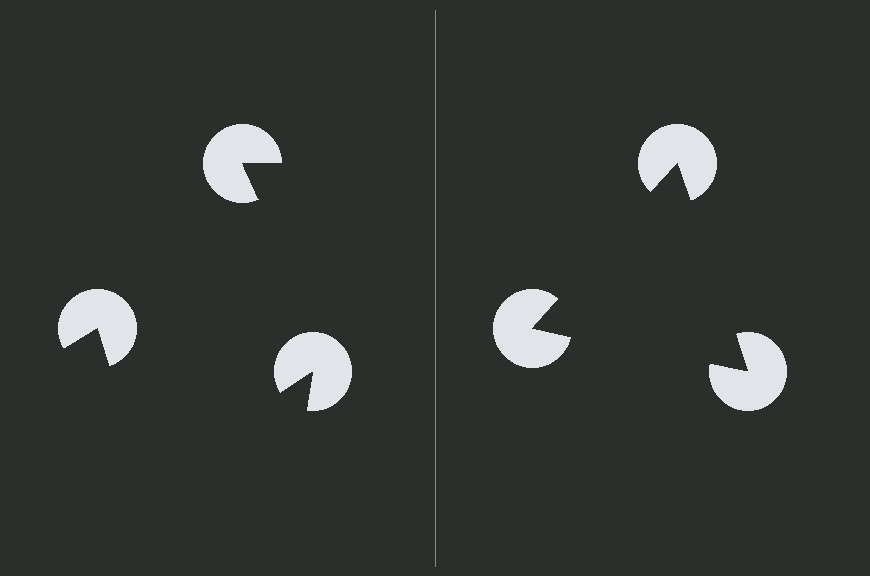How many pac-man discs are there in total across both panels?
6 — 3 on each side.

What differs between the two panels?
The pac-man discs are positioned identically on both sides; only the wedge orientations differ. On the right they align to a triangle; on the left they are misaligned.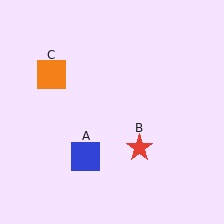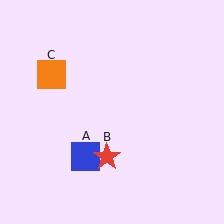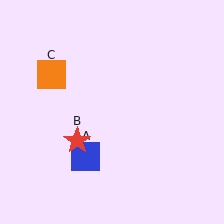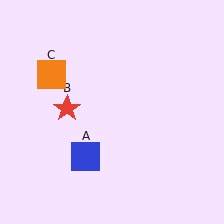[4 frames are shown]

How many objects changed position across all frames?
1 object changed position: red star (object B).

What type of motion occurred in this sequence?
The red star (object B) rotated clockwise around the center of the scene.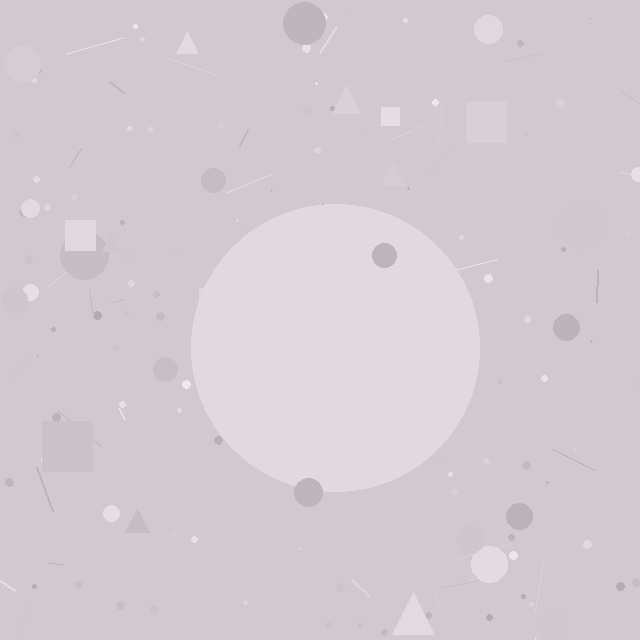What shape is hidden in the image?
A circle is hidden in the image.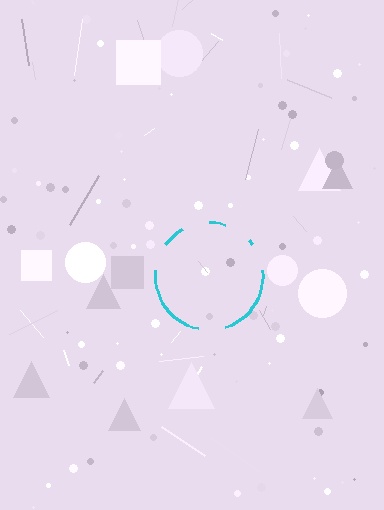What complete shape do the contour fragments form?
The contour fragments form a circle.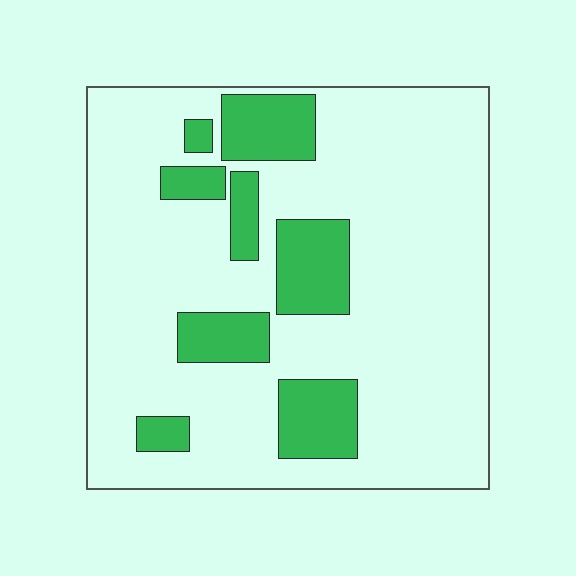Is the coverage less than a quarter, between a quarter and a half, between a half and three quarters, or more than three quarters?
Less than a quarter.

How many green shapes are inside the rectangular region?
8.